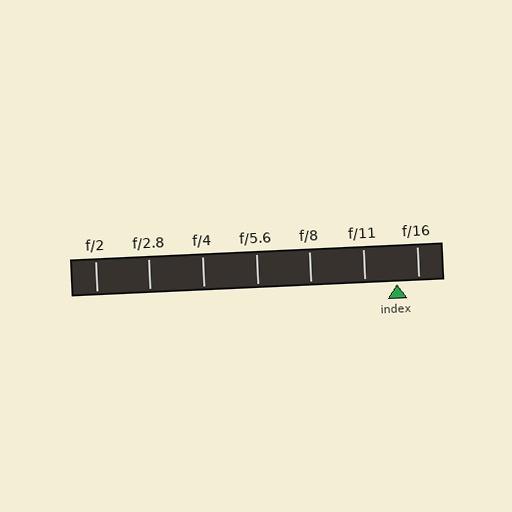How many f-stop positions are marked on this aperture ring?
There are 7 f-stop positions marked.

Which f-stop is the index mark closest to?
The index mark is closest to f/16.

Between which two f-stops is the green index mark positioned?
The index mark is between f/11 and f/16.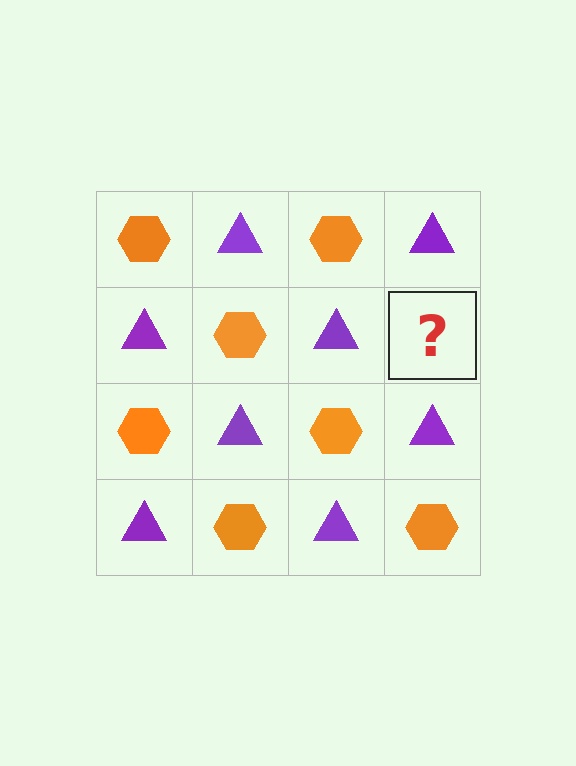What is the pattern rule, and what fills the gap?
The rule is that it alternates orange hexagon and purple triangle in a checkerboard pattern. The gap should be filled with an orange hexagon.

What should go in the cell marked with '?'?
The missing cell should contain an orange hexagon.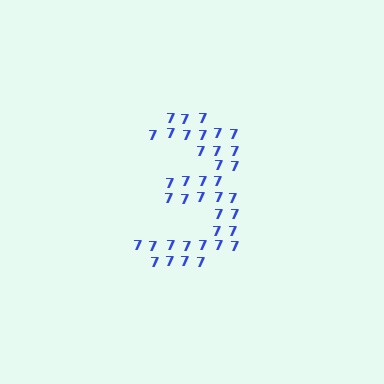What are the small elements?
The small elements are digit 7's.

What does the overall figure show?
The overall figure shows the digit 3.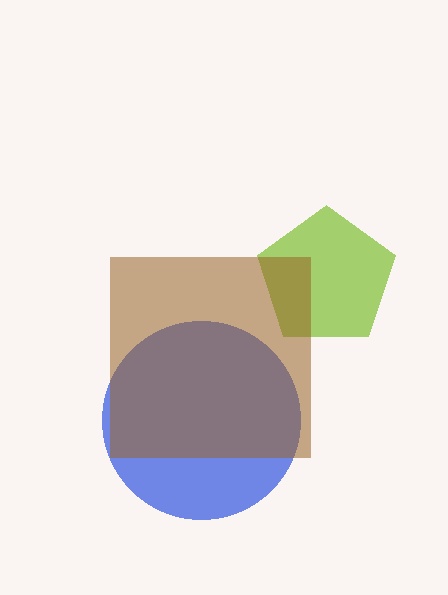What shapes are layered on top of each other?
The layered shapes are: a blue circle, a lime pentagon, a brown square.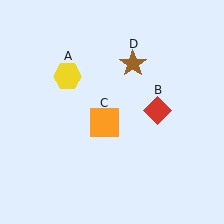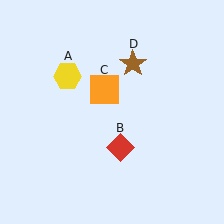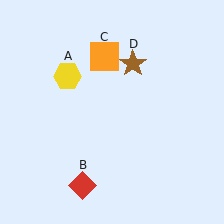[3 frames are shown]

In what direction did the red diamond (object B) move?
The red diamond (object B) moved down and to the left.